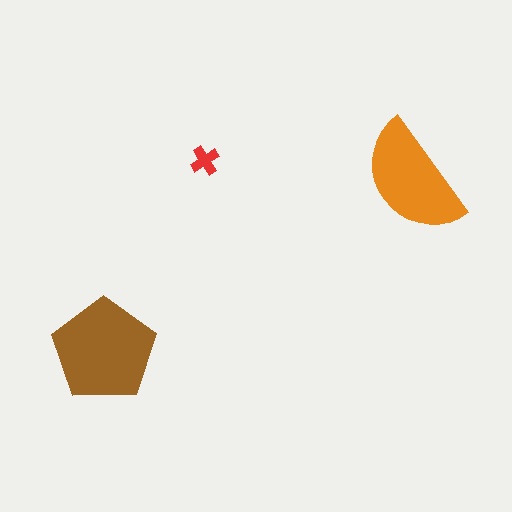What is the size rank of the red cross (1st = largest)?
3rd.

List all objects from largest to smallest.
The brown pentagon, the orange semicircle, the red cross.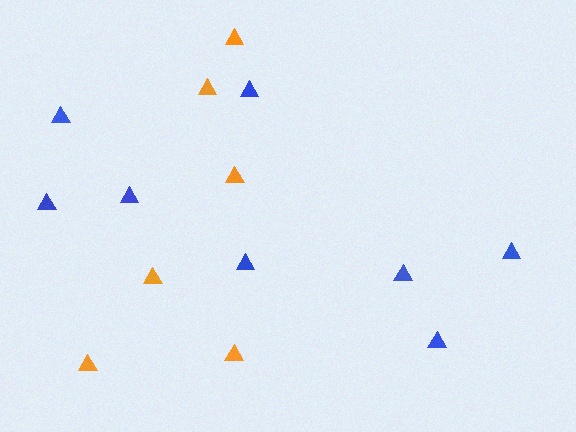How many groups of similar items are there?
There are 2 groups: one group of orange triangles (6) and one group of blue triangles (8).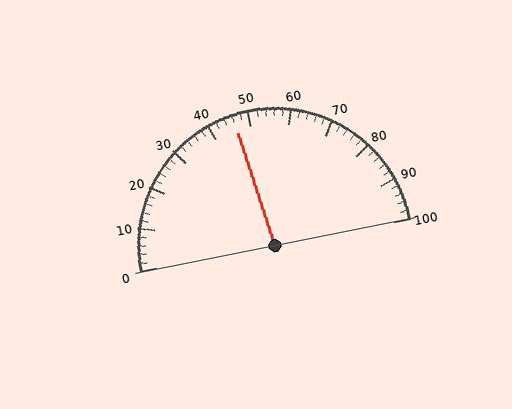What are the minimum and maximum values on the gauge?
The gauge ranges from 0 to 100.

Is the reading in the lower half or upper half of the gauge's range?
The reading is in the lower half of the range (0 to 100).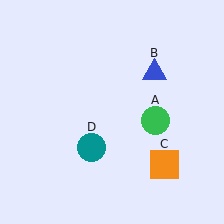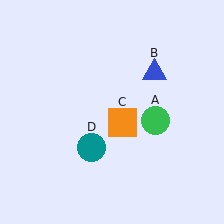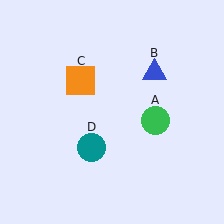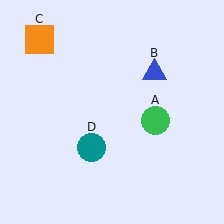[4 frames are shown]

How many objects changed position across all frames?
1 object changed position: orange square (object C).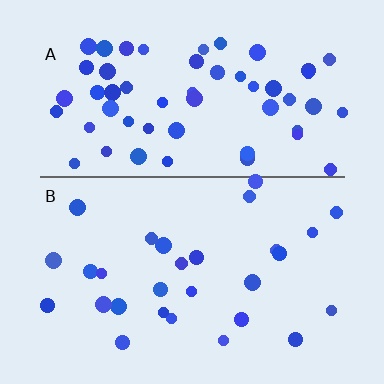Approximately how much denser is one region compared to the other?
Approximately 2.0× — region A over region B.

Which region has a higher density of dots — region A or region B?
A (the top).